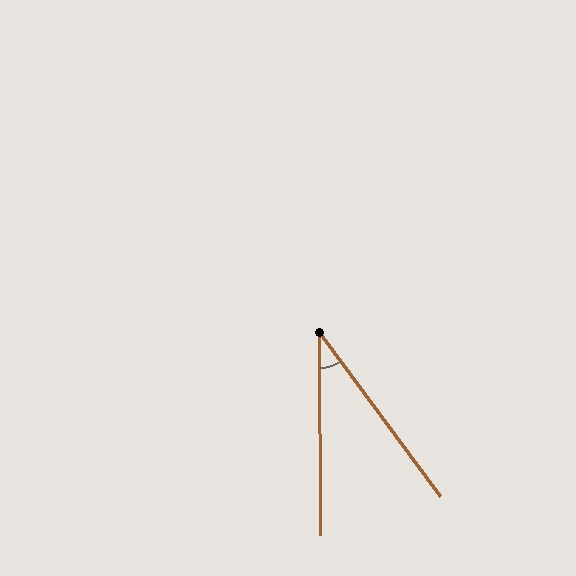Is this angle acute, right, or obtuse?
It is acute.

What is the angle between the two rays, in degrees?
Approximately 36 degrees.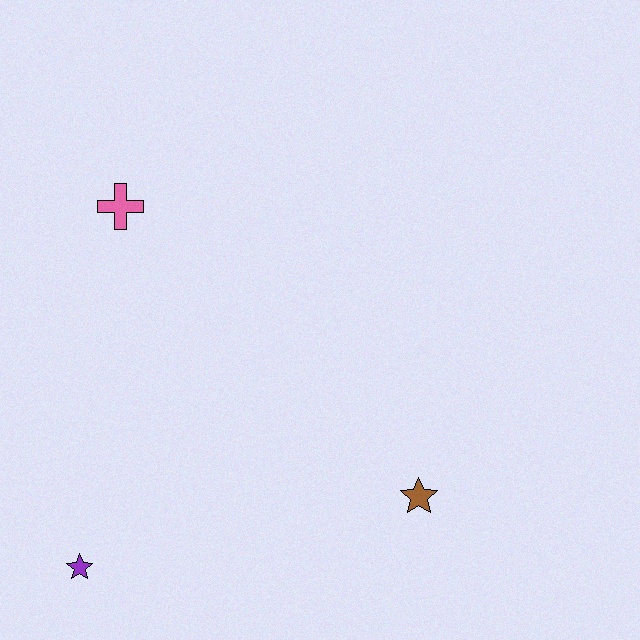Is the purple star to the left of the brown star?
Yes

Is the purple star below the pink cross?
Yes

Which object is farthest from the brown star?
The pink cross is farthest from the brown star.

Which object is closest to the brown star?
The purple star is closest to the brown star.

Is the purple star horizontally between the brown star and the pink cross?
No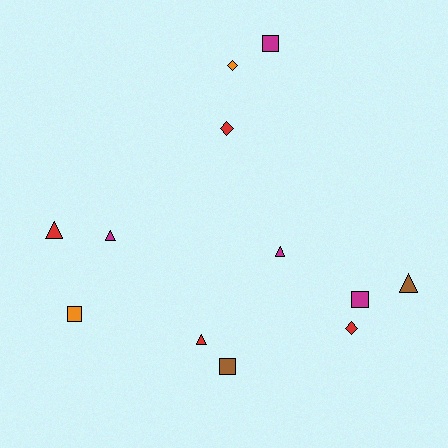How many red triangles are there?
There are 2 red triangles.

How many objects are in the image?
There are 12 objects.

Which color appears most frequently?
Red, with 4 objects.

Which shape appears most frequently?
Triangle, with 5 objects.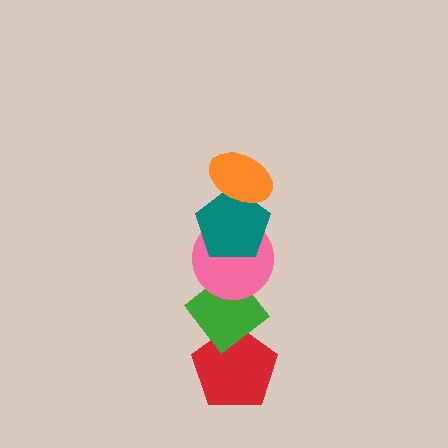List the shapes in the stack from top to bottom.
From top to bottom: the orange ellipse, the teal pentagon, the pink circle, the green diamond, the red pentagon.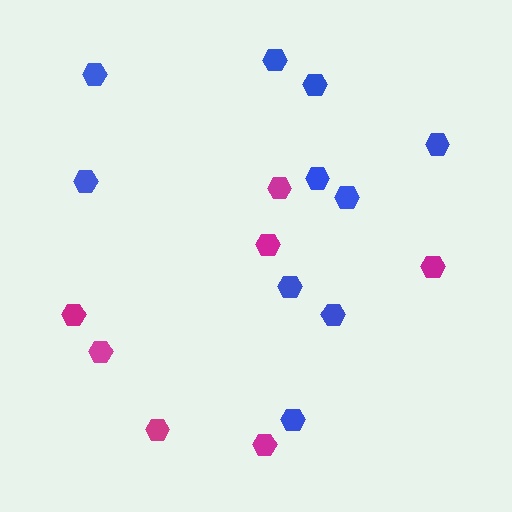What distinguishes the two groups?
There are 2 groups: one group of blue hexagons (10) and one group of magenta hexagons (7).